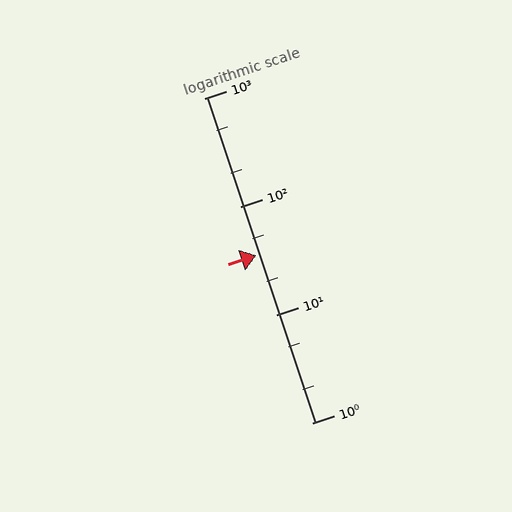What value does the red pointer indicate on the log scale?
The pointer indicates approximately 35.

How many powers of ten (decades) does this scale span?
The scale spans 3 decades, from 1 to 1000.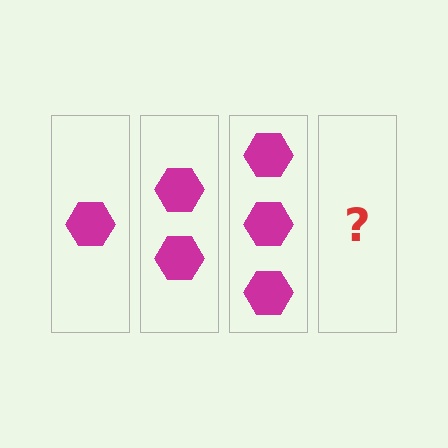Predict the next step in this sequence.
The next step is 4 hexagons.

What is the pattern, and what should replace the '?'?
The pattern is that each step adds one more hexagon. The '?' should be 4 hexagons.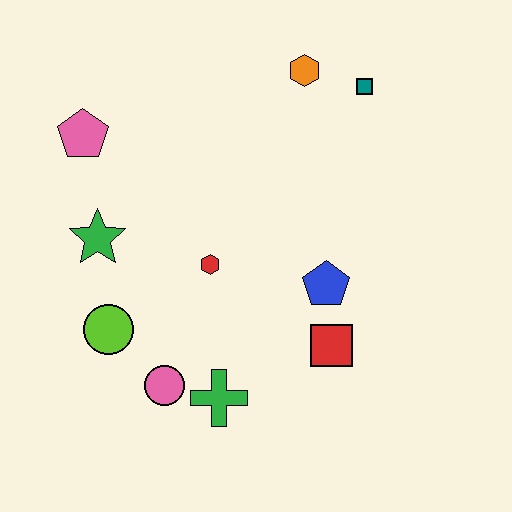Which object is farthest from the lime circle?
The teal square is farthest from the lime circle.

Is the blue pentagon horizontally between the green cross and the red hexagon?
No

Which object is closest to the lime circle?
The pink circle is closest to the lime circle.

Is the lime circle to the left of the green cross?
Yes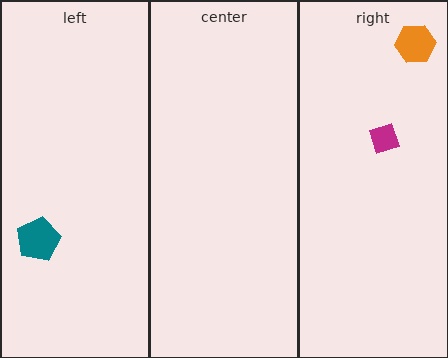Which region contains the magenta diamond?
The right region.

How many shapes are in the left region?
1.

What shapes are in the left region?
The teal pentagon.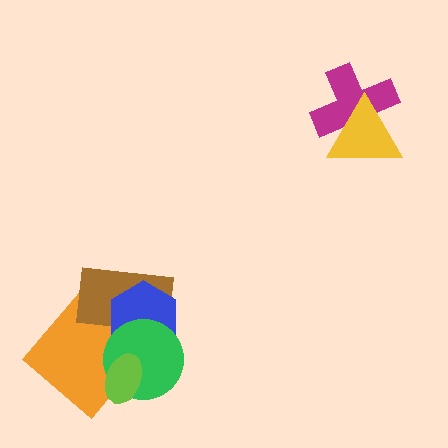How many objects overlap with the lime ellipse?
2 objects overlap with the lime ellipse.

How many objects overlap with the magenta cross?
1 object overlaps with the magenta cross.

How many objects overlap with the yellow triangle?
1 object overlaps with the yellow triangle.